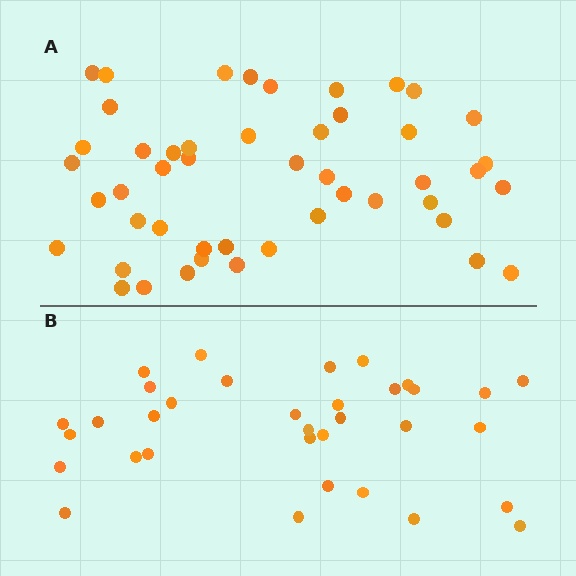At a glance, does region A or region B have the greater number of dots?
Region A (the top region) has more dots.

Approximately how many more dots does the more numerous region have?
Region A has approximately 15 more dots than region B.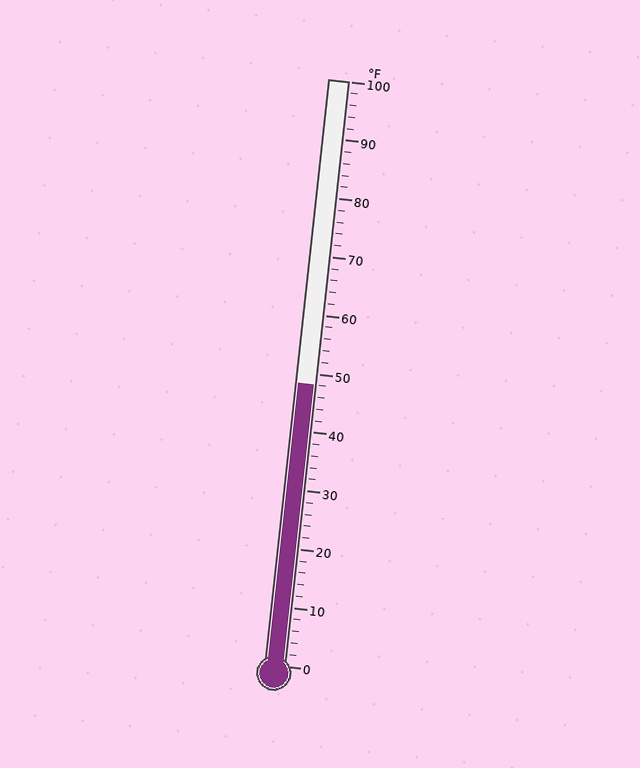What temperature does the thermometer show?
The thermometer shows approximately 48°F.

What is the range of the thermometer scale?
The thermometer scale ranges from 0°F to 100°F.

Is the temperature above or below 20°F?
The temperature is above 20°F.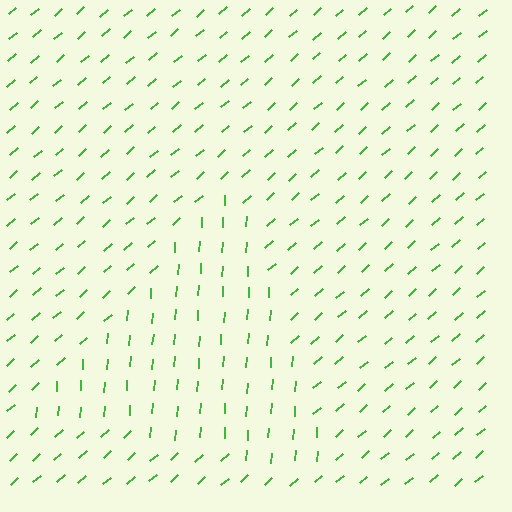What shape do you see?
I see a triangle.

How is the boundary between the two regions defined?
The boundary is defined purely by a change in line orientation (approximately 45 degrees difference). All lines are the same color and thickness.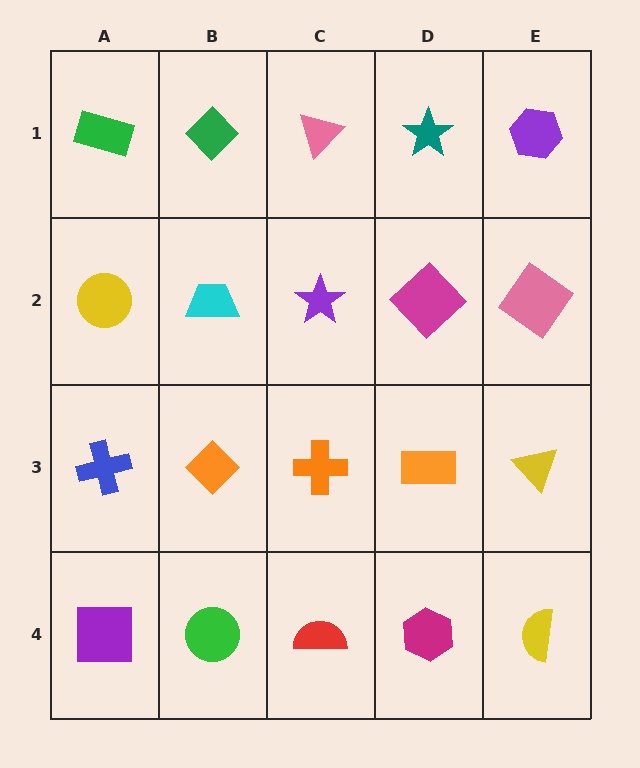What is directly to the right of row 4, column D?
A yellow semicircle.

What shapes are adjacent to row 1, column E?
A pink diamond (row 2, column E), a teal star (row 1, column D).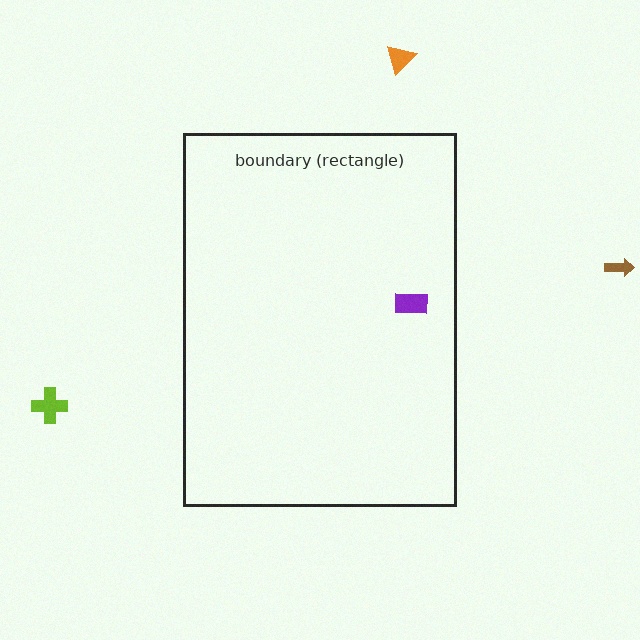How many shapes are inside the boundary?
1 inside, 3 outside.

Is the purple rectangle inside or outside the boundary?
Inside.